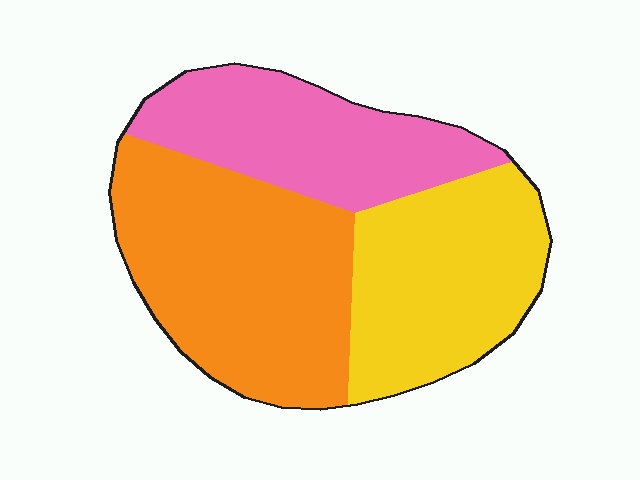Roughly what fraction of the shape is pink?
Pink covers 28% of the shape.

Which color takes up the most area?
Orange, at roughly 40%.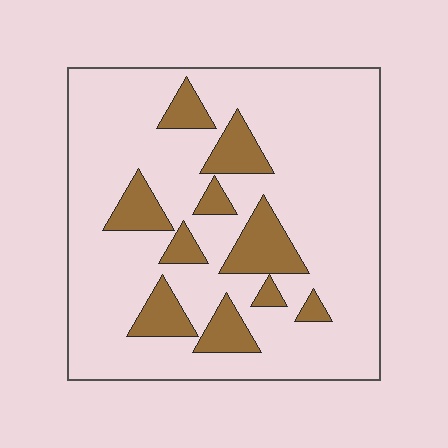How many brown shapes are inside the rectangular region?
10.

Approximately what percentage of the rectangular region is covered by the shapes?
Approximately 20%.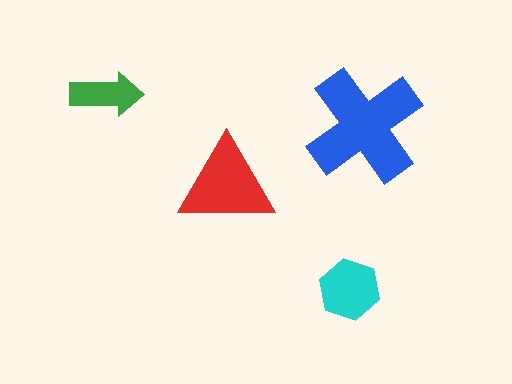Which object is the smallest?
The green arrow.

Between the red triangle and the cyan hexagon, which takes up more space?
The red triangle.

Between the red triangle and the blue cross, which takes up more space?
The blue cross.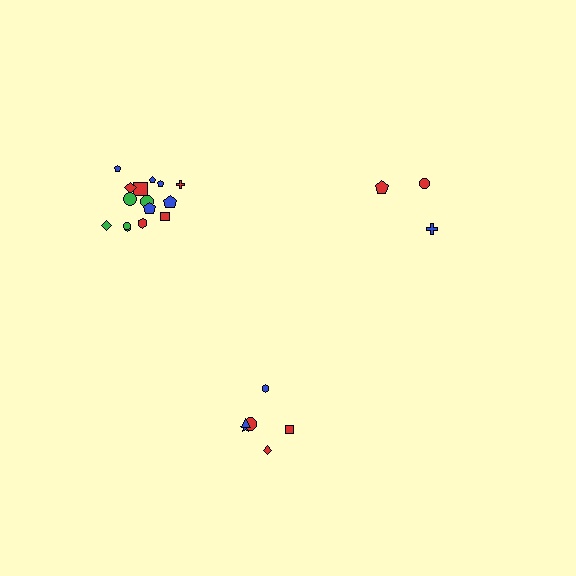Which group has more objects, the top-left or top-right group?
The top-left group.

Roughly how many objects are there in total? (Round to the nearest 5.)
Roughly 25 objects in total.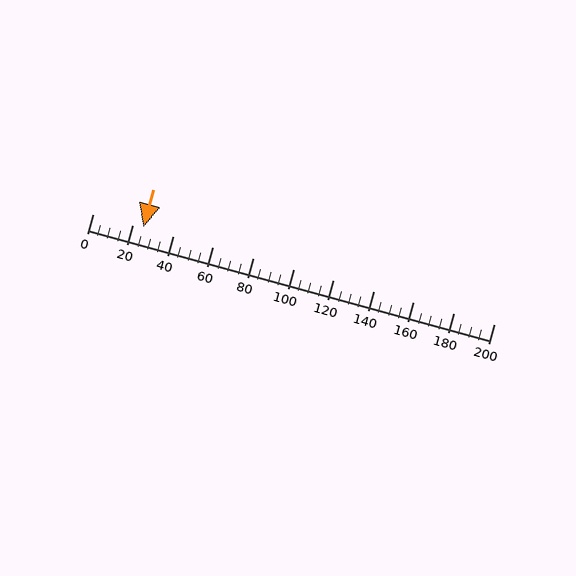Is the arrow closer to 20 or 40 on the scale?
The arrow is closer to 20.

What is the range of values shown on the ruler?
The ruler shows values from 0 to 200.